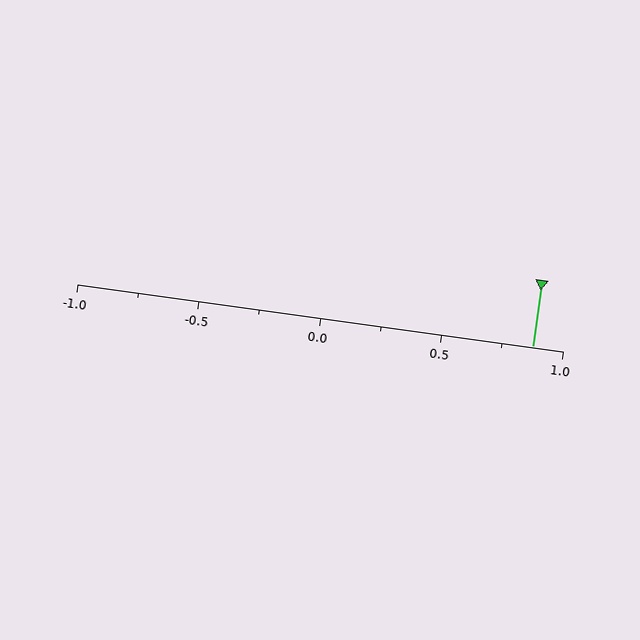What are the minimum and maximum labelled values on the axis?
The axis runs from -1.0 to 1.0.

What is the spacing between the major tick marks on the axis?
The major ticks are spaced 0.5 apart.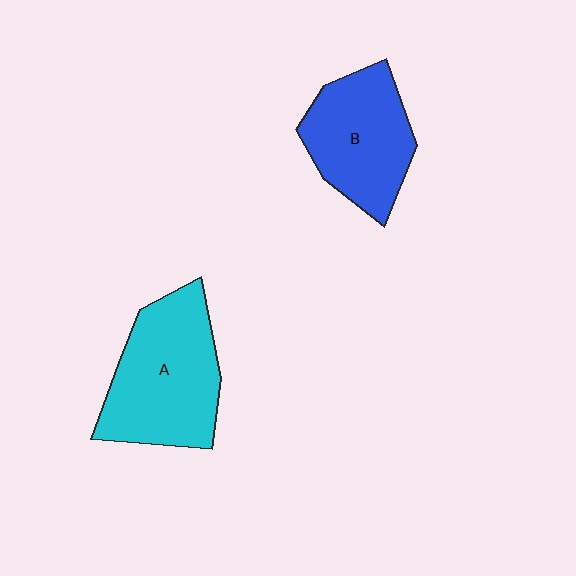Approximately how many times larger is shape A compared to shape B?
Approximately 1.2 times.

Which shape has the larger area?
Shape A (cyan).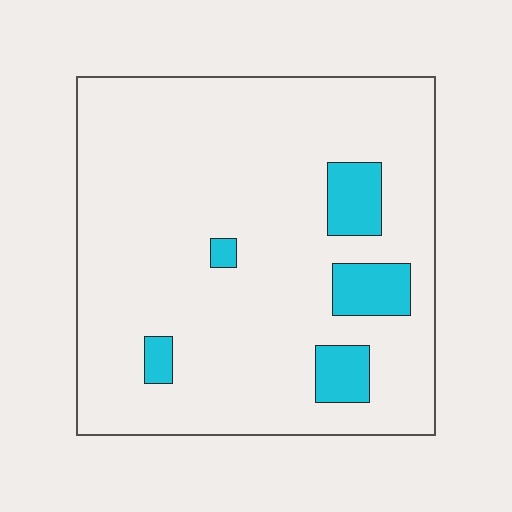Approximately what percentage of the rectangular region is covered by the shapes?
Approximately 10%.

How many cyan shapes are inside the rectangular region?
5.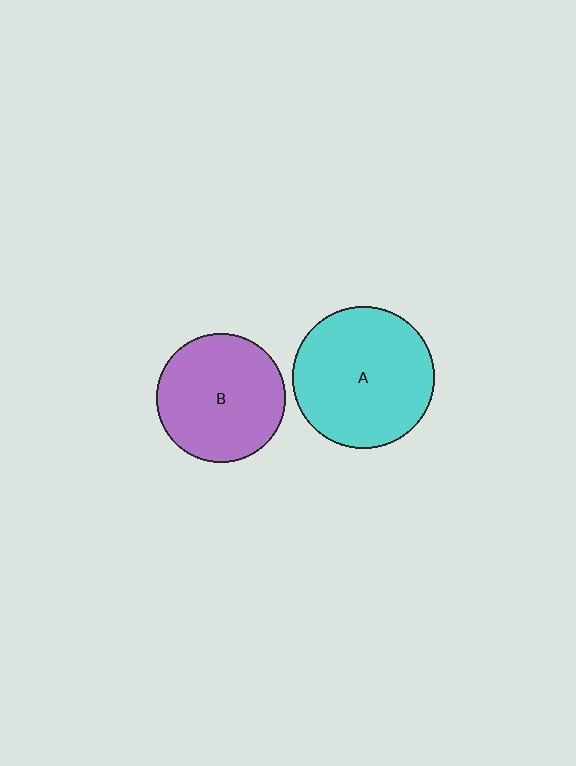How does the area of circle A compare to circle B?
Approximately 1.2 times.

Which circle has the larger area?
Circle A (cyan).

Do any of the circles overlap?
No, none of the circles overlap.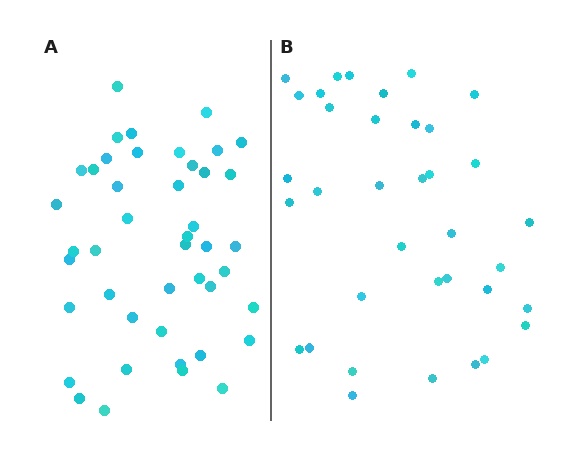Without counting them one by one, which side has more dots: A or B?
Region A (the left region) has more dots.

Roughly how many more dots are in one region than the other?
Region A has roughly 8 or so more dots than region B.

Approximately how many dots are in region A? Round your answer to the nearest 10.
About 40 dots. (The exact count is 44, which rounds to 40.)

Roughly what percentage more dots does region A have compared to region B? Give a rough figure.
About 20% more.